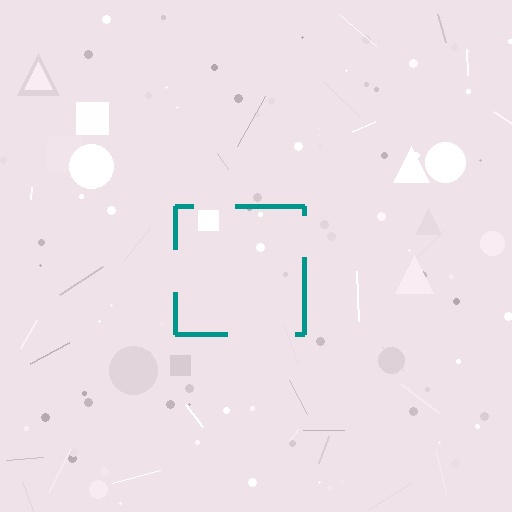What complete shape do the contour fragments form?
The contour fragments form a square.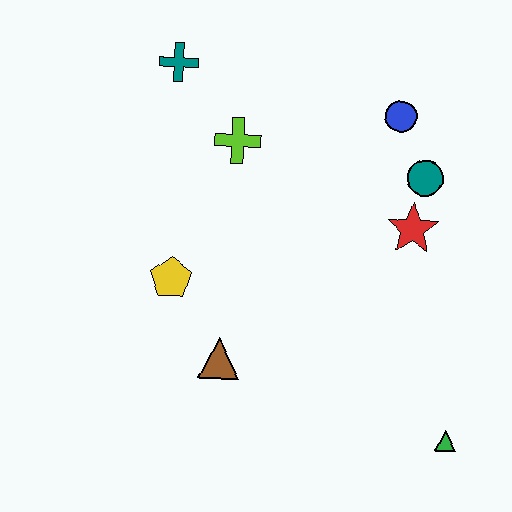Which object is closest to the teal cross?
The lime cross is closest to the teal cross.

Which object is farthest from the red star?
The teal cross is farthest from the red star.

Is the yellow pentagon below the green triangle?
No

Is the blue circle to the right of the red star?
No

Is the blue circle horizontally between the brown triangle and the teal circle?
Yes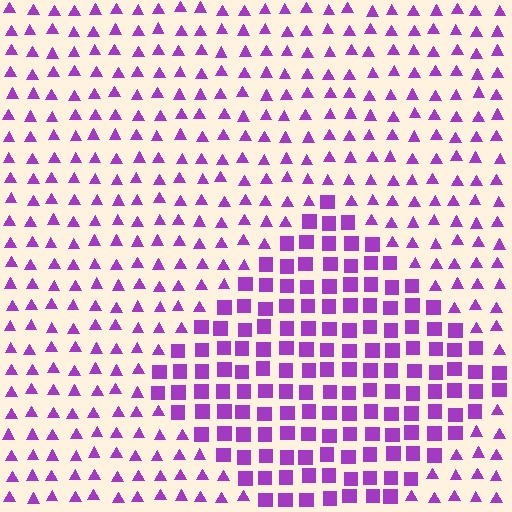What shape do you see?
I see a diamond.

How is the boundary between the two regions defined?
The boundary is defined by a change in element shape: squares inside vs. triangles outside. All elements share the same color and spacing.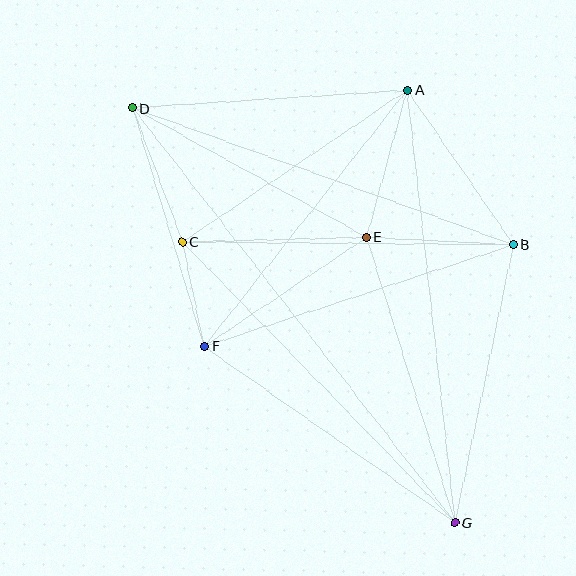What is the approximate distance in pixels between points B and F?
The distance between B and F is approximately 326 pixels.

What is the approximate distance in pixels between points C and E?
The distance between C and E is approximately 185 pixels.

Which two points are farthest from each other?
Points D and G are farthest from each other.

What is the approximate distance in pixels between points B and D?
The distance between B and D is approximately 405 pixels.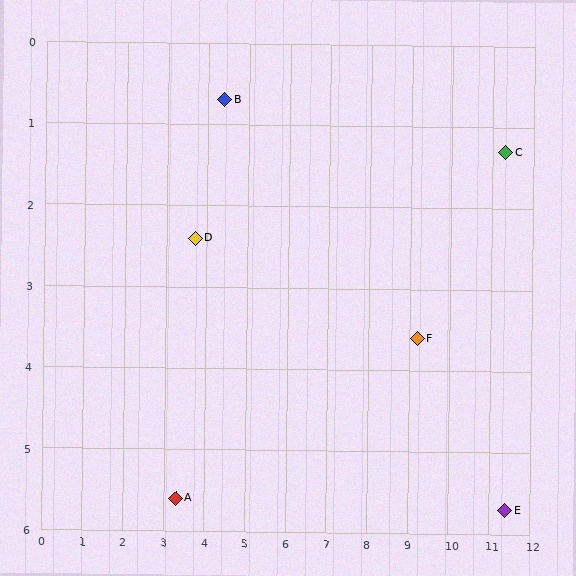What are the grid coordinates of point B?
Point B is at approximately (4.4, 0.7).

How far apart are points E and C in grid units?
Points E and C are about 4.4 grid units apart.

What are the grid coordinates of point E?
Point E is at approximately (11.4, 5.7).